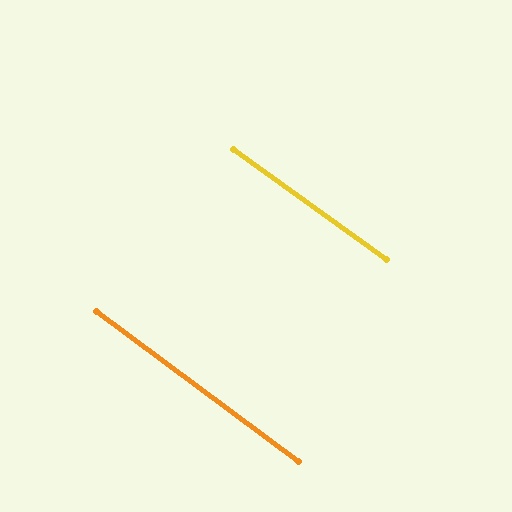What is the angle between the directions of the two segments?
Approximately 1 degree.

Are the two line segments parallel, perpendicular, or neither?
Parallel — their directions differ by only 0.9°.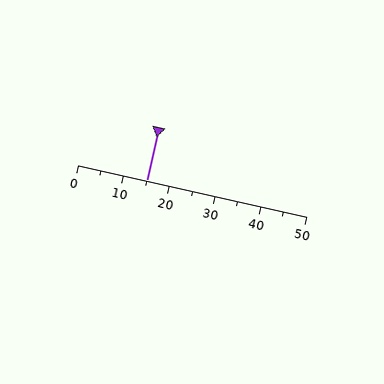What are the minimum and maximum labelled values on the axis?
The axis runs from 0 to 50.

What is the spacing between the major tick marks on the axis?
The major ticks are spaced 10 apart.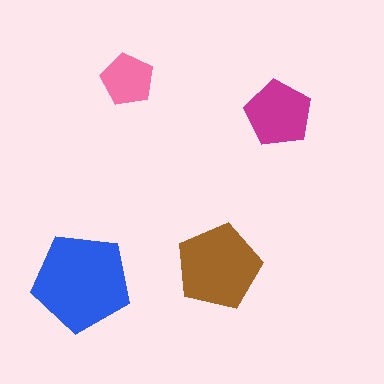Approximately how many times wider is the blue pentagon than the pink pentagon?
About 2 times wider.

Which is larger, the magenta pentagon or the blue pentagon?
The blue one.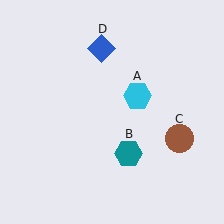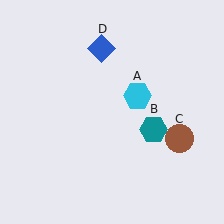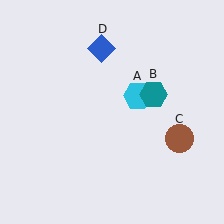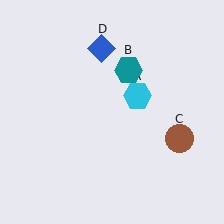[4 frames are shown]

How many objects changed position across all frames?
1 object changed position: teal hexagon (object B).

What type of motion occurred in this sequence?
The teal hexagon (object B) rotated counterclockwise around the center of the scene.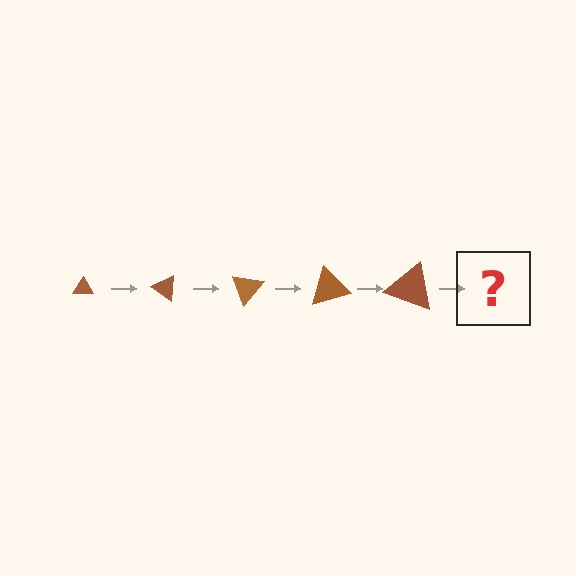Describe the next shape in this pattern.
It should be a triangle, larger than the previous one and rotated 175 degrees from the start.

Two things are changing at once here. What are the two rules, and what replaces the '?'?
The two rules are that the triangle grows larger each step and it rotates 35 degrees each step. The '?' should be a triangle, larger than the previous one and rotated 175 degrees from the start.